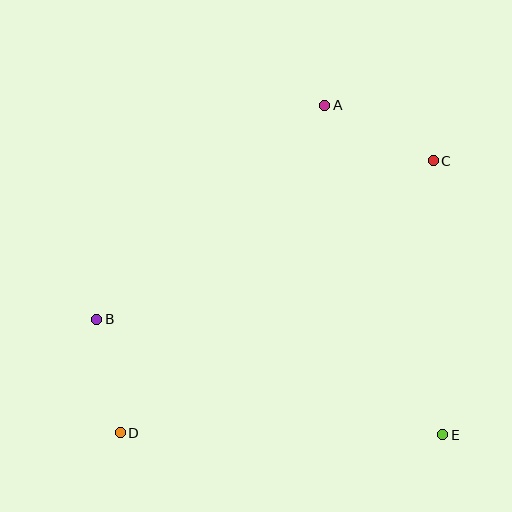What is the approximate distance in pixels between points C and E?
The distance between C and E is approximately 274 pixels.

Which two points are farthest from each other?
Points C and D are farthest from each other.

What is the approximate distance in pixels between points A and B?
The distance between A and B is approximately 313 pixels.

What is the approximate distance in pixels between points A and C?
The distance between A and C is approximately 122 pixels.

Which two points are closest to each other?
Points B and D are closest to each other.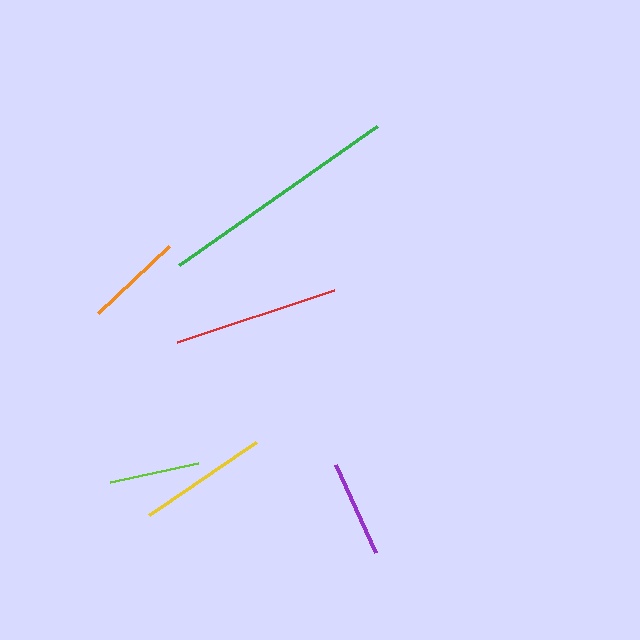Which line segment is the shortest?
The lime line is the shortest at approximately 89 pixels.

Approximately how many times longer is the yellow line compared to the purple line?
The yellow line is approximately 1.3 times the length of the purple line.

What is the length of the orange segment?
The orange segment is approximately 97 pixels long.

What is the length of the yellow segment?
The yellow segment is approximately 130 pixels long.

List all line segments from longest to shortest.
From longest to shortest: green, red, yellow, orange, purple, lime.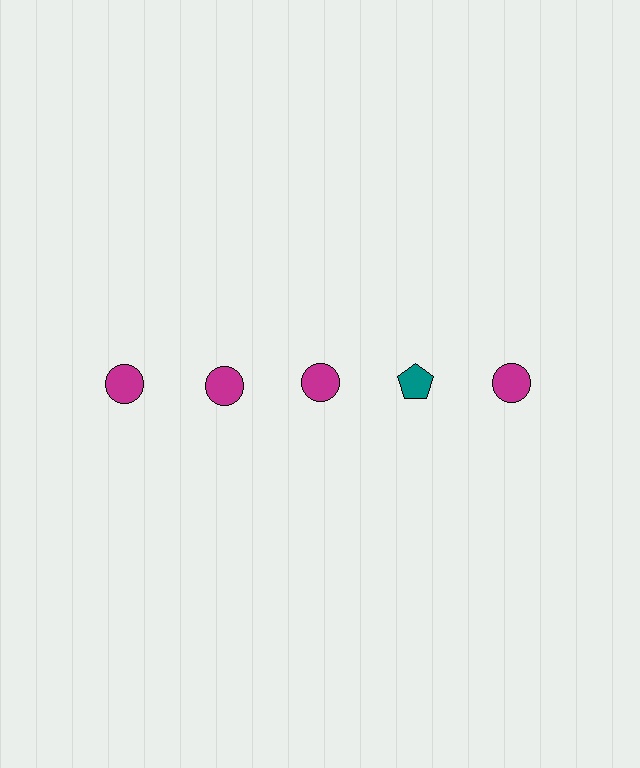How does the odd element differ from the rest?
It differs in both color (teal instead of magenta) and shape (pentagon instead of circle).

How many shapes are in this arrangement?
There are 5 shapes arranged in a grid pattern.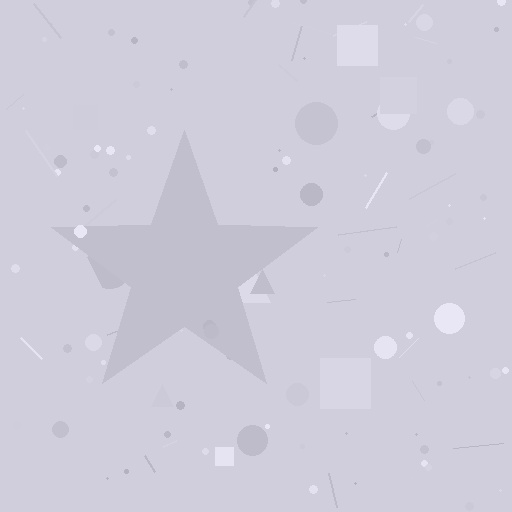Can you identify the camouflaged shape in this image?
The camouflaged shape is a star.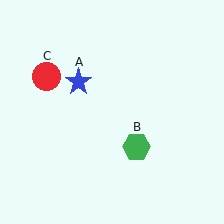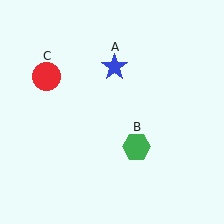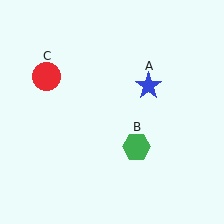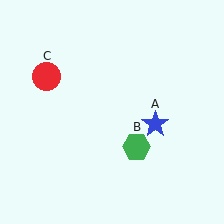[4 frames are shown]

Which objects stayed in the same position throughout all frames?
Green hexagon (object B) and red circle (object C) remained stationary.